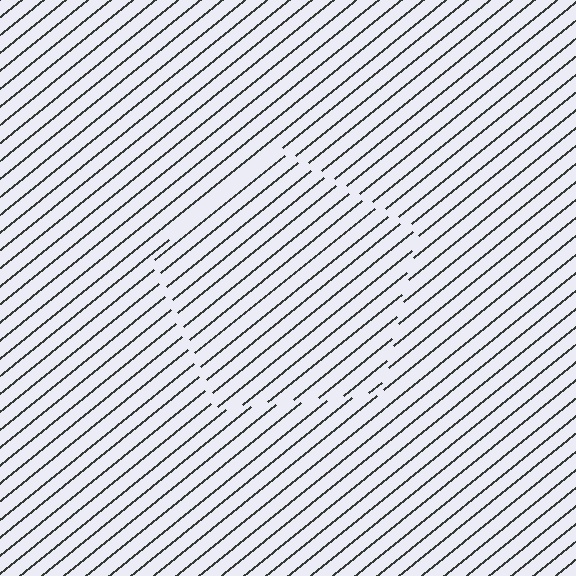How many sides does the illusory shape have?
5 sides — the line-ends trace a pentagon.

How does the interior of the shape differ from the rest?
The interior of the shape contains the same grating, shifted by half a period — the contour is defined by the phase discontinuity where line-ends from the inner and outer gratings abut.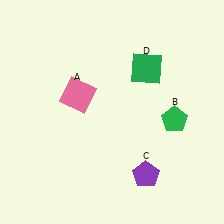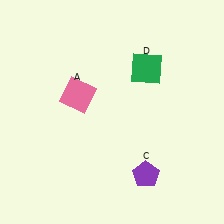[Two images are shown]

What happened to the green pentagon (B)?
The green pentagon (B) was removed in Image 2. It was in the bottom-right area of Image 1.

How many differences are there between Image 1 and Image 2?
There is 1 difference between the two images.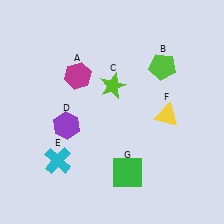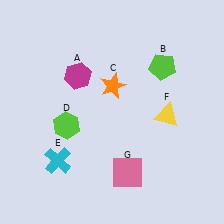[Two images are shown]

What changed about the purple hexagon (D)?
In Image 1, D is purple. In Image 2, it changed to lime.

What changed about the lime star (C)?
In Image 1, C is lime. In Image 2, it changed to orange.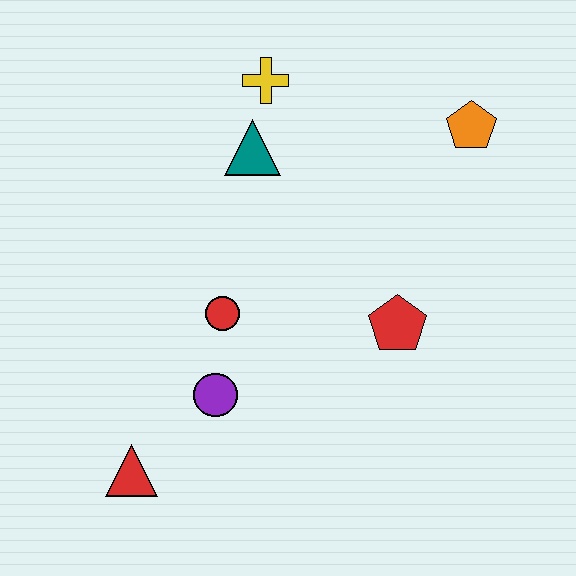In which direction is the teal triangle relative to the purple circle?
The teal triangle is above the purple circle.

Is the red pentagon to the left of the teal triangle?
No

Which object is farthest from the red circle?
The orange pentagon is farthest from the red circle.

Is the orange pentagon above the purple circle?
Yes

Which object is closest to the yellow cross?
The teal triangle is closest to the yellow cross.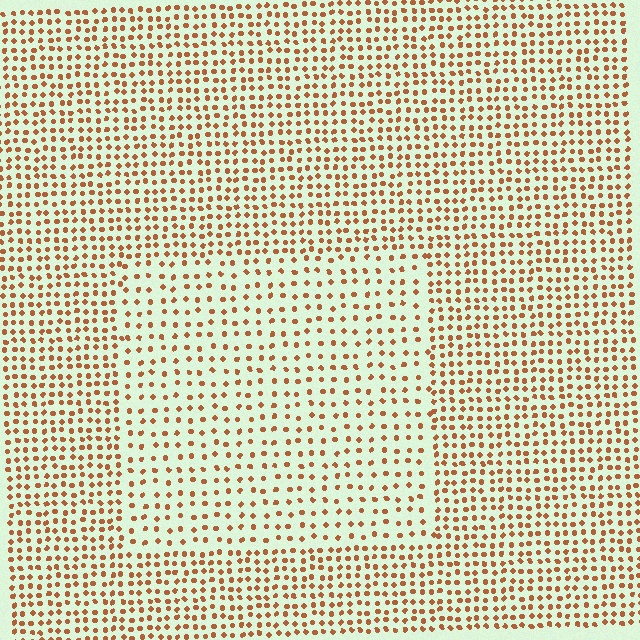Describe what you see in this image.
The image contains small brown elements arranged at two different densities. A rectangle-shaped region is visible where the elements are less densely packed than the surrounding area.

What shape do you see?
I see a rectangle.